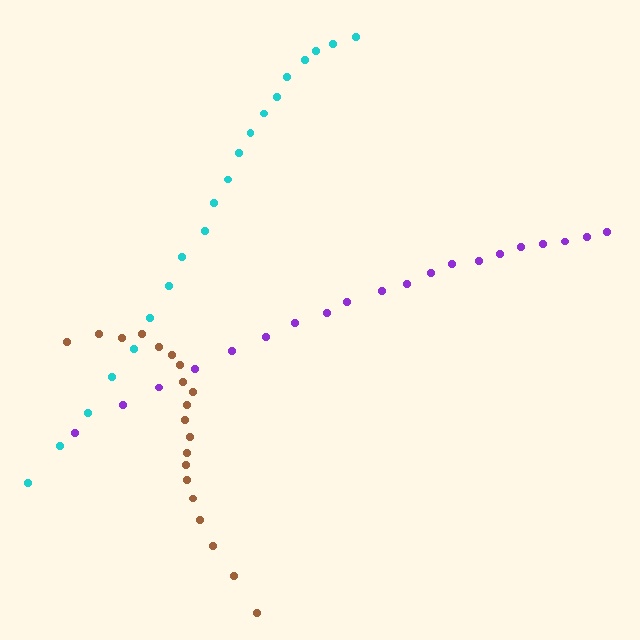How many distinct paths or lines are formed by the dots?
There are 3 distinct paths.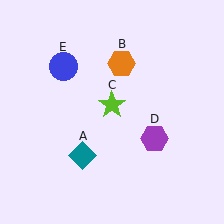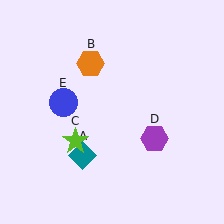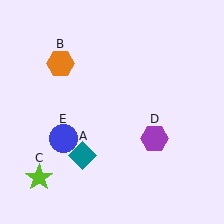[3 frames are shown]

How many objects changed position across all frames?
3 objects changed position: orange hexagon (object B), lime star (object C), blue circle (object E).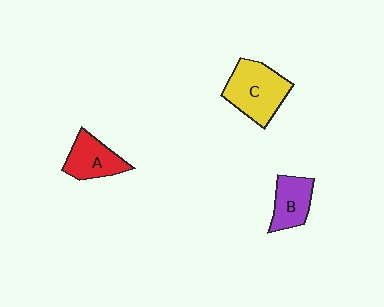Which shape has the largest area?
Shape C (yellow).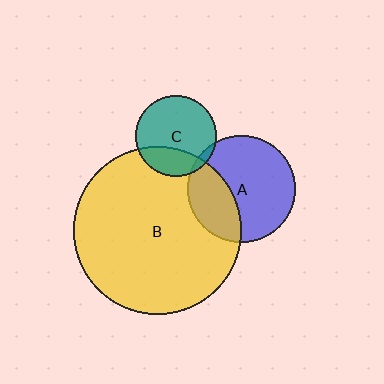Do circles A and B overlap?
Yes.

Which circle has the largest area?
Circle B (yellow).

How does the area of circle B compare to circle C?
Approximately 4.2 times.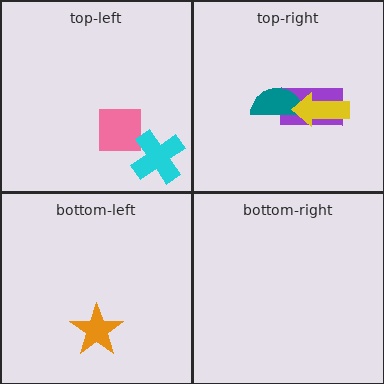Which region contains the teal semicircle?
The top-right region.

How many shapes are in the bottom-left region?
1.